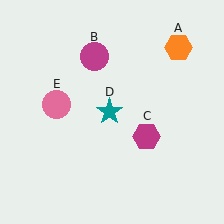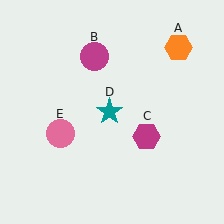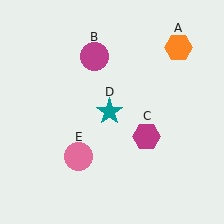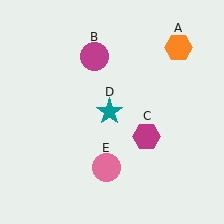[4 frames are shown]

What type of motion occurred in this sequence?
The pink circle (object E) rotated counterclockwise around the center of the scene.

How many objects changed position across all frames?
1 object changed position: pink circle (object E).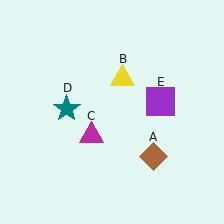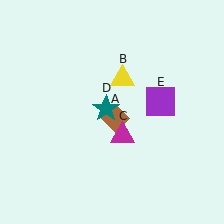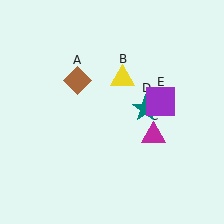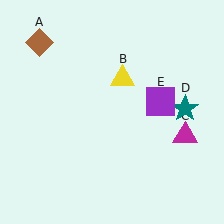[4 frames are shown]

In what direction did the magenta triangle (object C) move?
The magenta triangle (object C) moved right.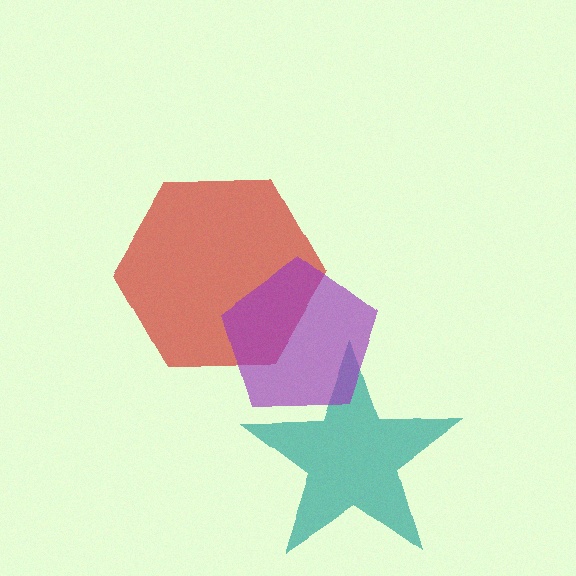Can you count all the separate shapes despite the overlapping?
Yes, there are 3 separate shapes.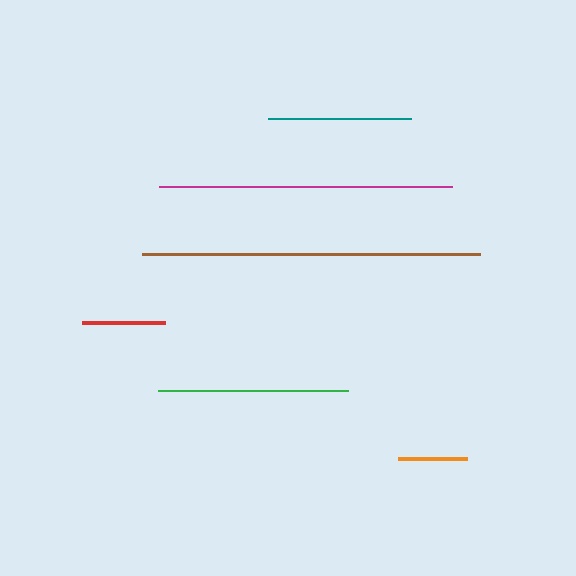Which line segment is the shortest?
The orange line is the shortest at approximately 69 pixels.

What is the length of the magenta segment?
The magenta segment is approximately 294 pixels long.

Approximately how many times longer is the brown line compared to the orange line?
The brown line is approximately 4.9 times the length of the orange line.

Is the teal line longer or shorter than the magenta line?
The magenta line is longer than the teal line.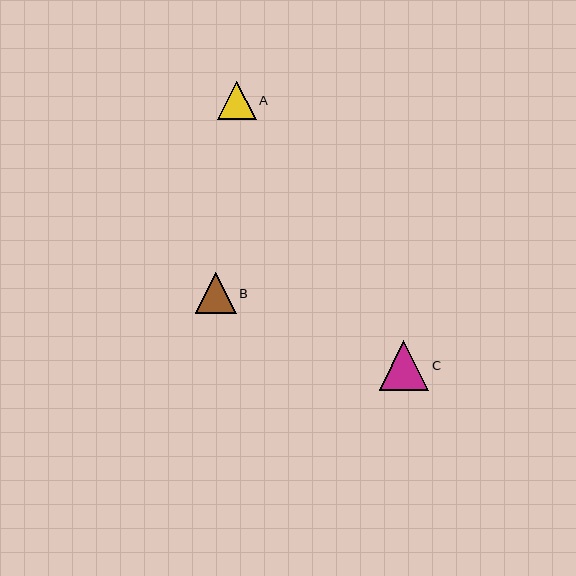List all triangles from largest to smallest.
From largest to smallest: C, B, A.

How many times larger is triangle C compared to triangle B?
Triangle C is approximately 1.2 times the size of triangle B.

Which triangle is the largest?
Triangle C is the largest with a size of approximately 50 pixels.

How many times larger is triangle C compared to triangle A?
Triangle C is approximately 1.3 times the size of triangle A.